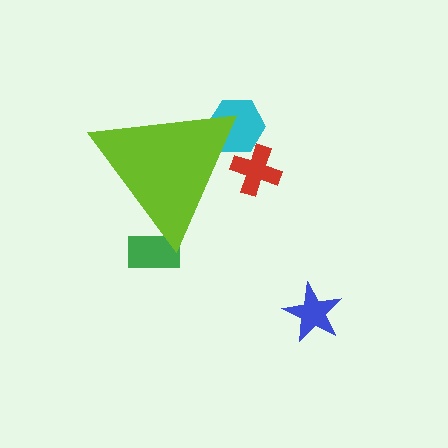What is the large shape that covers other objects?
A lime triangle.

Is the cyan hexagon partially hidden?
Yes, the cyan hexagon is partially hidden behind the lime triangle.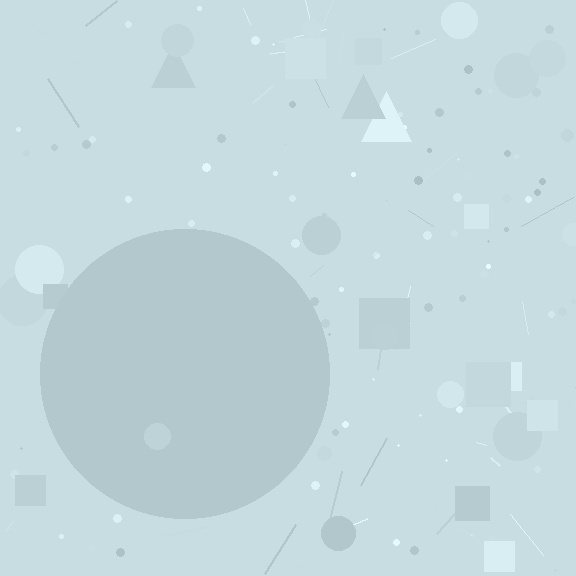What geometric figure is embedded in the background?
A circle is embedded in the background.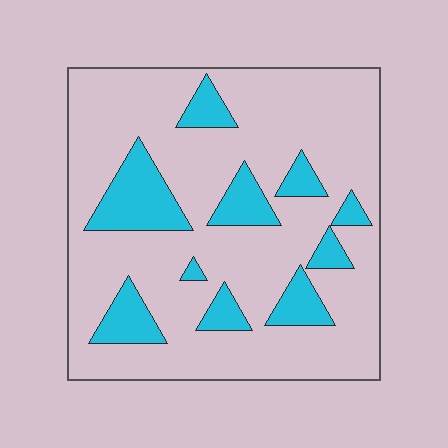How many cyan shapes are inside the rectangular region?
10.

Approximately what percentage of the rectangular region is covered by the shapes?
Approximately 20%.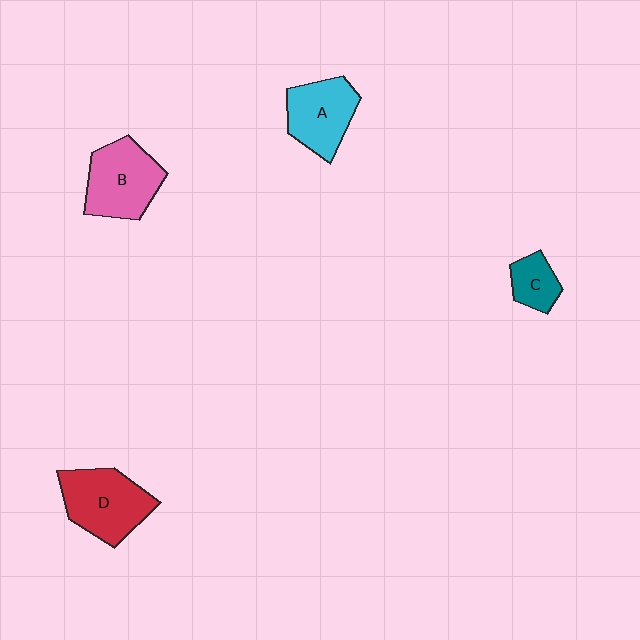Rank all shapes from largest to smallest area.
From largest to smallest: D (red), B (pink), A (cyan), C (teal).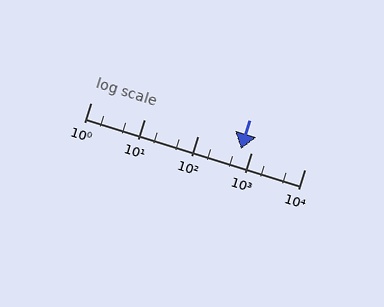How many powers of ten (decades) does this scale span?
The scale spans 4 decades, from 1 to 10000.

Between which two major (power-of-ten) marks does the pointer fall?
The pointer is between 100 and 1000.